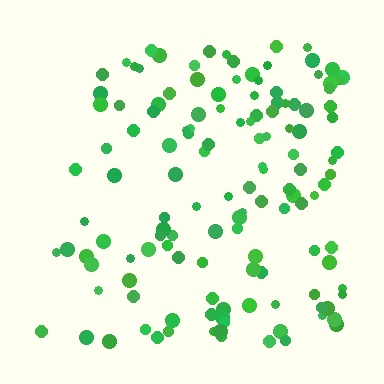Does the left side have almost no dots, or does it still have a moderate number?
Still a moderate number, just noticeably fewer than the right.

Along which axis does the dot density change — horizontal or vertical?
Horizontal.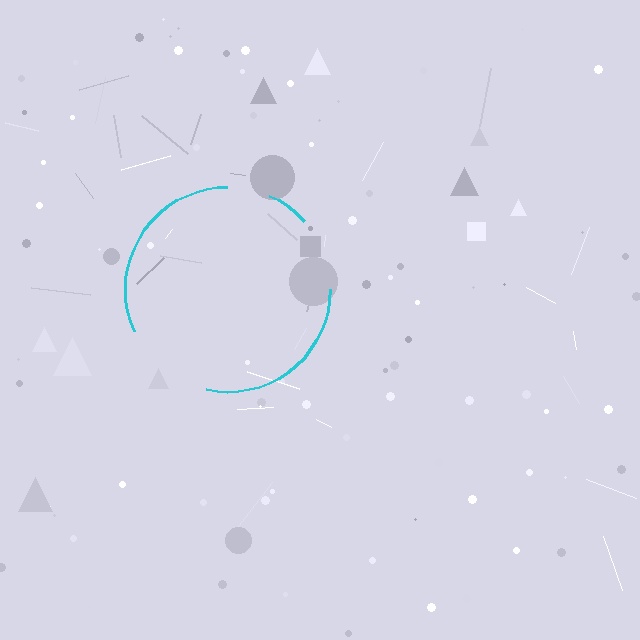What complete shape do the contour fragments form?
The contour fragments form a circle.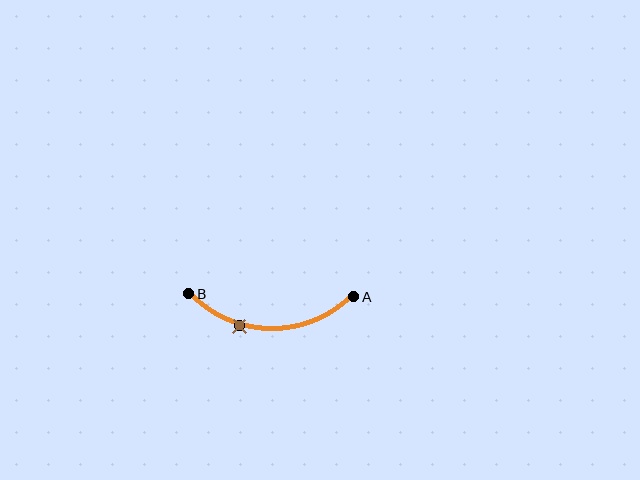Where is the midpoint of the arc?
The arc midpoint is the point on the curve farthest from the straight line joining A and B. It sits below that line.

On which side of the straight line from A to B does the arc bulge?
The arc bulges below the straight line connecting A and B.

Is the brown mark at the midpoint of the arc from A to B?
No. The brown mark lies on the arc but is closer to endpoint B. The arc midpoint would be at the point on the curve equidistant along the arc from both A and B.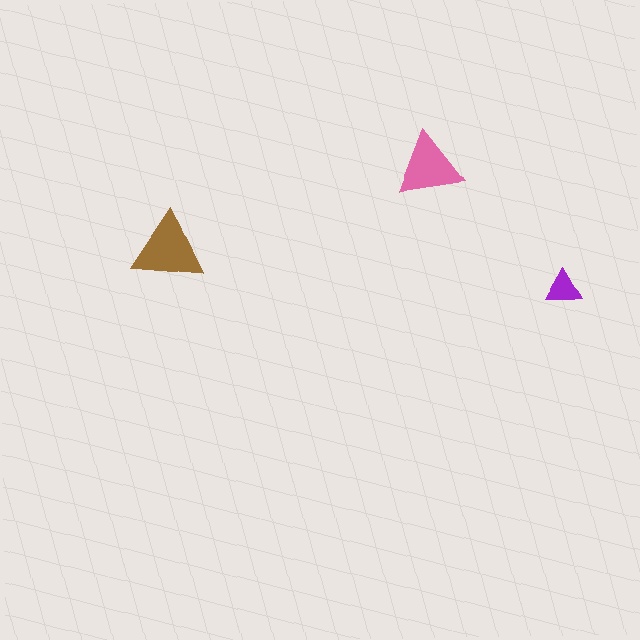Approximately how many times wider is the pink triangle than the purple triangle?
About 2 times wider.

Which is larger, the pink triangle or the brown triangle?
The brown one.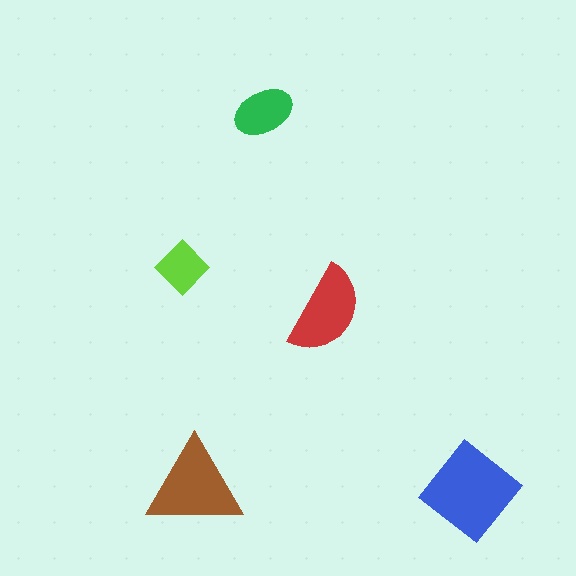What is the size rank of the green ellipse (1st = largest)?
4th.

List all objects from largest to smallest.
The blue diamond, the brown triangle, the red semicircle, the green ellipse, the lime diamond.